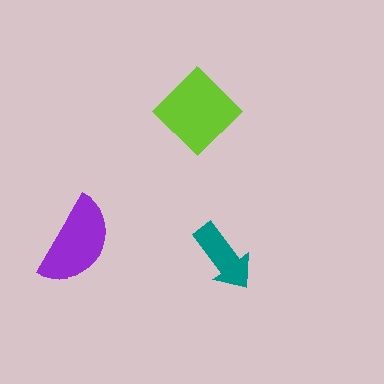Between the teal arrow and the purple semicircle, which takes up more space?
The purple semicircle.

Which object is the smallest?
The teal arrow.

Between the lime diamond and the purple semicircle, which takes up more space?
The lime diamond.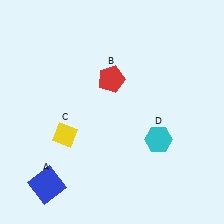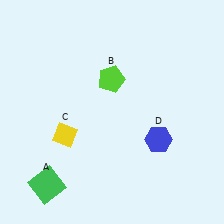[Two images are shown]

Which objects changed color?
A changed from blue to green. B changed from red to lime. D changed from cyan to blue.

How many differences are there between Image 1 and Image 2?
There are 3 differences between the two images.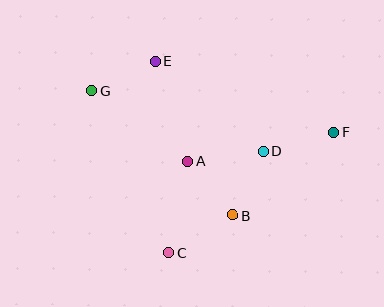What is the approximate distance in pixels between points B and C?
The distance between B and C is approximately 75 pixels.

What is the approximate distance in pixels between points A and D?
The distance between A and D is approximately 76 pixels.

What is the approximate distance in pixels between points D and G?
The distance between D and G is approximately 182 pixels.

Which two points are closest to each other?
Points E and G are closest to each other.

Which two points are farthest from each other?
Points F and G are farthest from each other.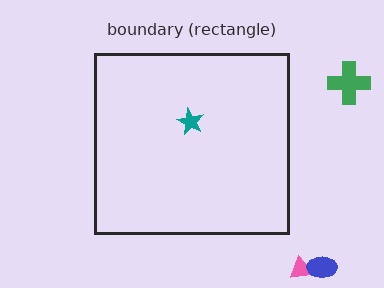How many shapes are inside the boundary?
1 inside, 3 outside.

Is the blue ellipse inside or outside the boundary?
Outside.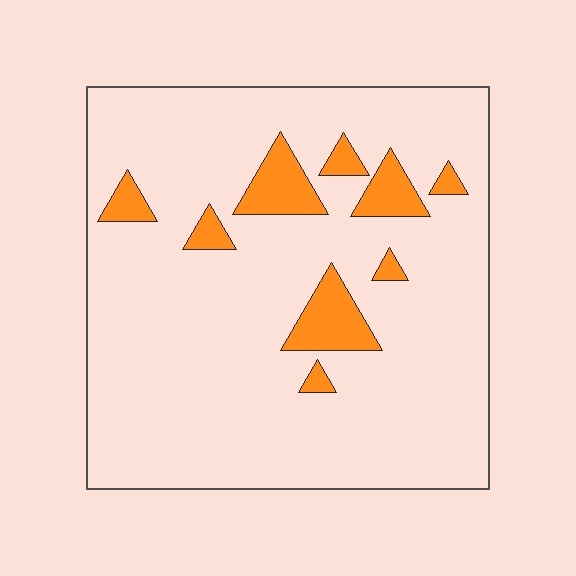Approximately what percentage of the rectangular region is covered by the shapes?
Approximately 10%.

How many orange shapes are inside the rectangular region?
9.